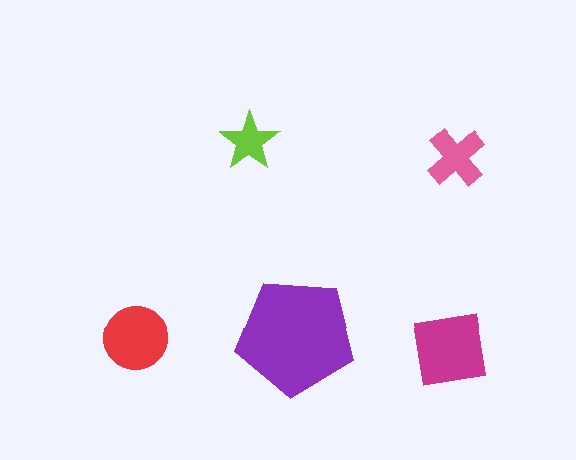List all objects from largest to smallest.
The purple pentagon, the magenta square, the red circle, the pink cross, the lime star.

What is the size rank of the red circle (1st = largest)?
3rd.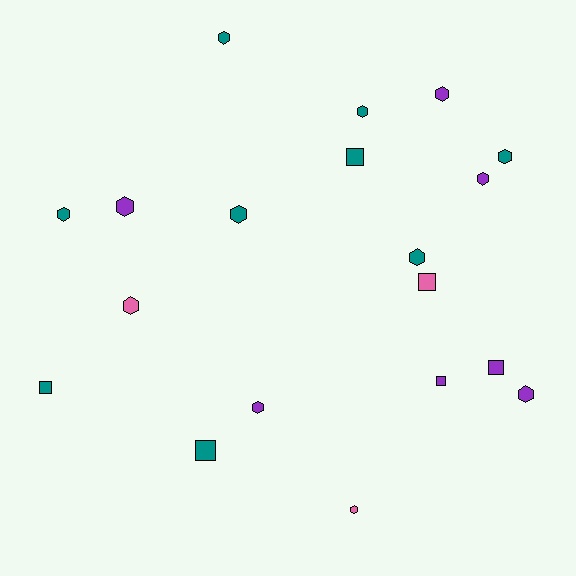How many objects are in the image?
There are 19 objects.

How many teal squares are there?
There are 3 teal squares.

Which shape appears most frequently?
Hexagon, with 13 objects.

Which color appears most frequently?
Teal, with 9 objects.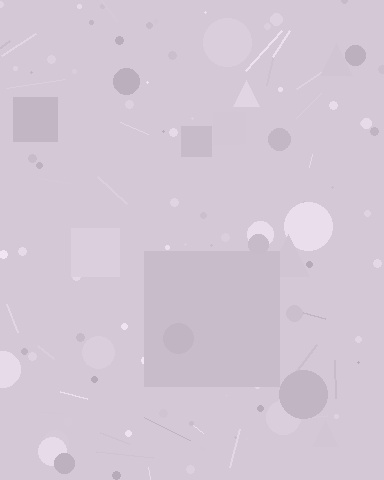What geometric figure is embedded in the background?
A square is embedded in the background.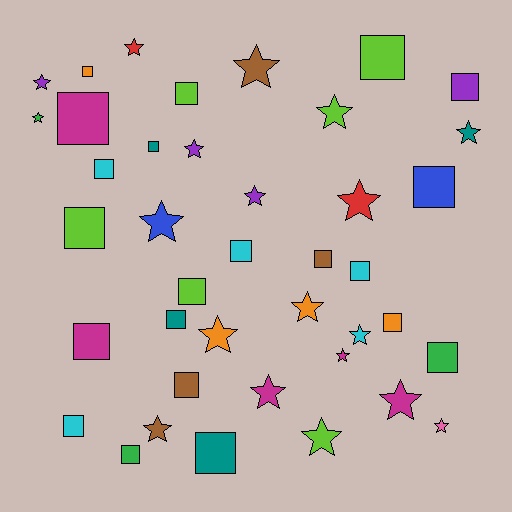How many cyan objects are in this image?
There are 5 cyan objects.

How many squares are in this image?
There are 21 squares.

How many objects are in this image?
There are 40 objects.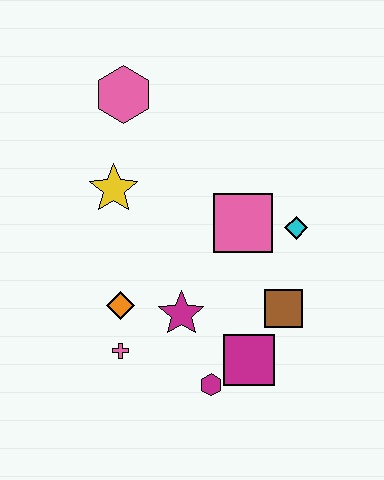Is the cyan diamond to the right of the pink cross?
Yes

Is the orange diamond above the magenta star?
Yes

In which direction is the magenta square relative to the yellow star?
The magenta square is below the yellow star.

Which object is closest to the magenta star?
The orange diamond is closest to the magenta star.